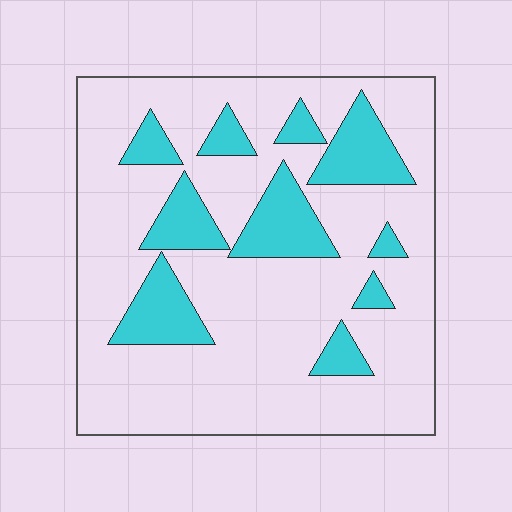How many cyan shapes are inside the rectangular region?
10.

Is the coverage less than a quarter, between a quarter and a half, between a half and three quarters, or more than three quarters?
Less than a quarter.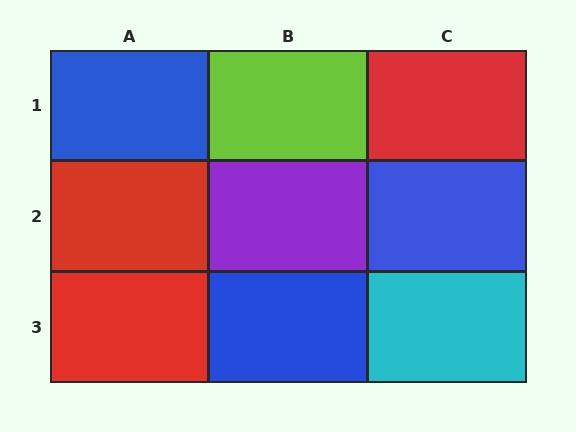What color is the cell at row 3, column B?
Blue.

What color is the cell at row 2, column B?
Purple.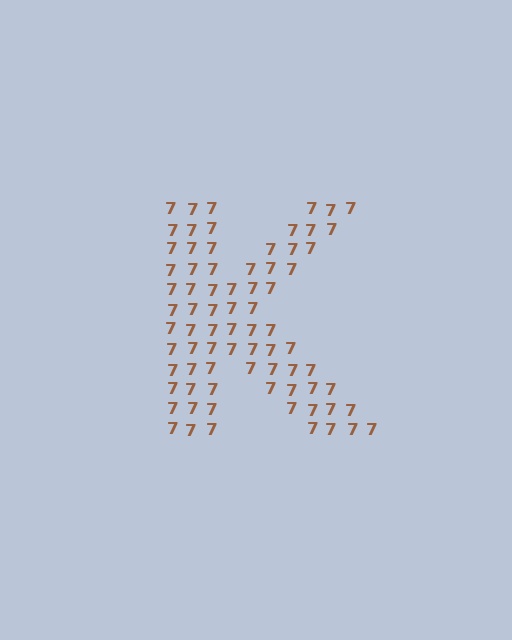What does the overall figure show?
The overall figure shows the letter K.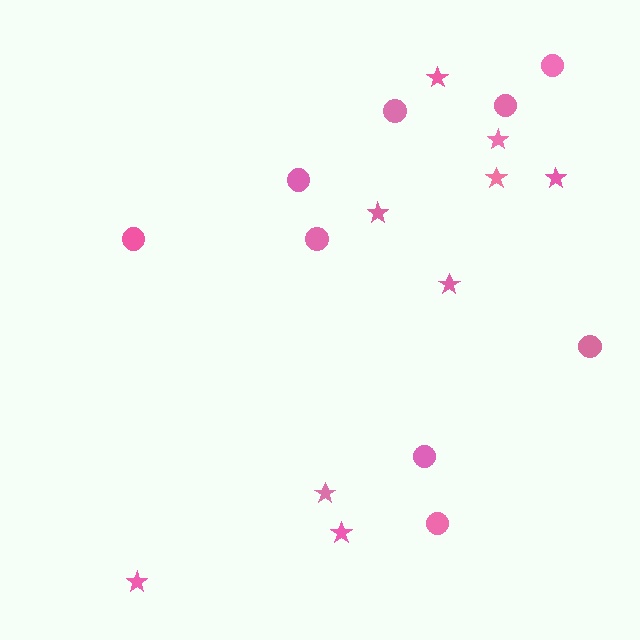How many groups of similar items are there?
There are 2 groups: one group of circles (9) and one group of stars (9).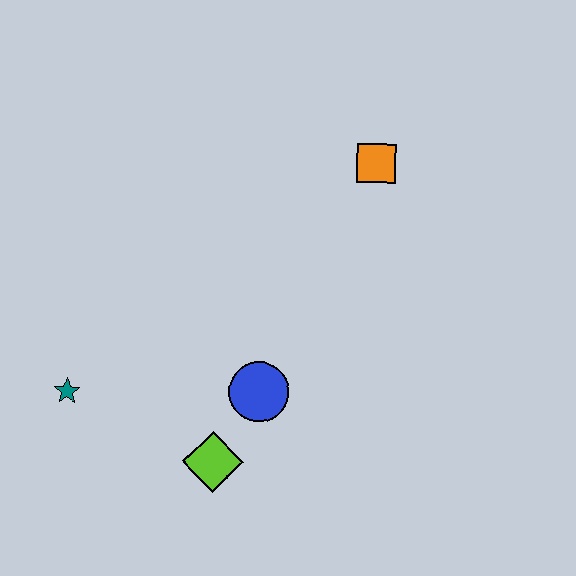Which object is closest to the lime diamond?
The blue circle is closest to the lime diamond.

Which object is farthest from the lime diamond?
The orange square is farthest from the lime diamond.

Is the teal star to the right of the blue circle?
No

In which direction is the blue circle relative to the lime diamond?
The blue circle is above the lime diamond.